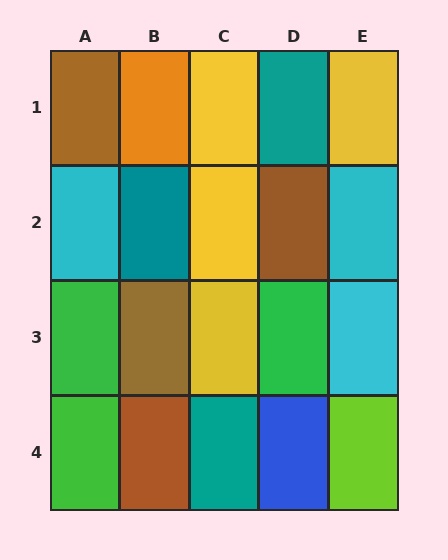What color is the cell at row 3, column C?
Yellow.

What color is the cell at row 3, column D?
Green.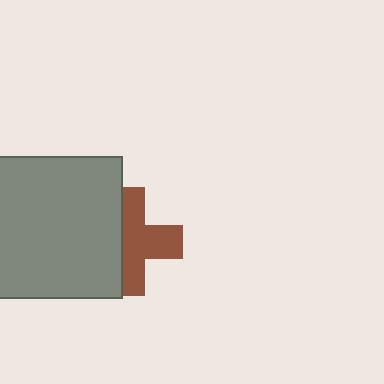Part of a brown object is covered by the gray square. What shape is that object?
It is a cross.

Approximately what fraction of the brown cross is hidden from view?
Roughly 41% of the brown cross is hidden behind the gray square.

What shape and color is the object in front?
The object in front is a gray square.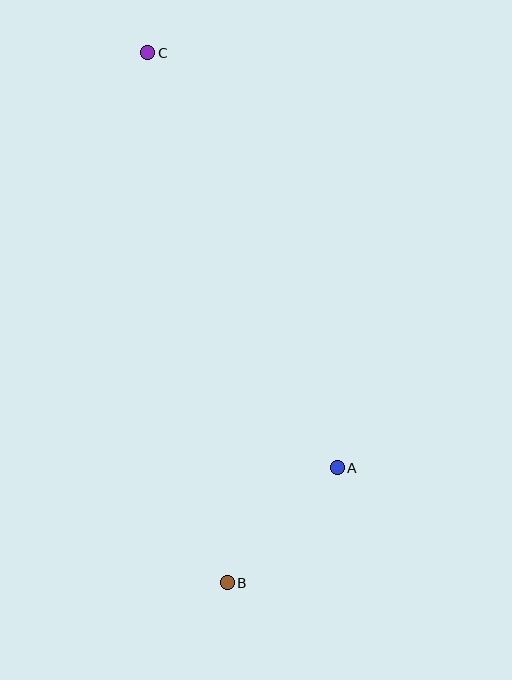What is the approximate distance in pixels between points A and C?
The distance between A and C is approximately 456 pixels.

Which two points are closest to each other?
Points A and B are closest to each other.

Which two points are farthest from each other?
Points B and C are farthest from each other.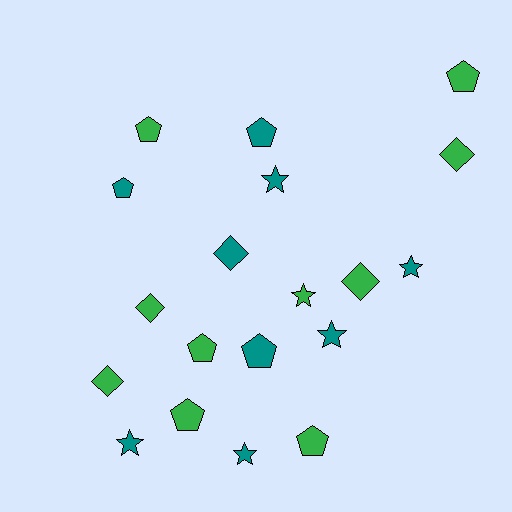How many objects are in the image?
There are 19 objects.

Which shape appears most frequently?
Pentagon, with 8 objects.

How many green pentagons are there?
There are 5 green pentagons.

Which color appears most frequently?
Green, with 10 objects.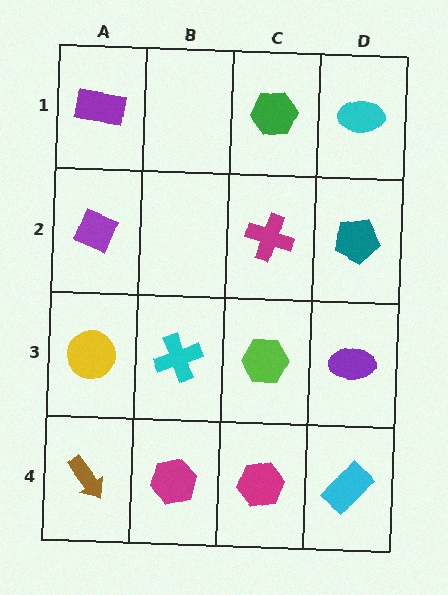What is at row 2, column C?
A magenta cross.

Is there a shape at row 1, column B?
No, that cell is empty.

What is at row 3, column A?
A yellow circle.